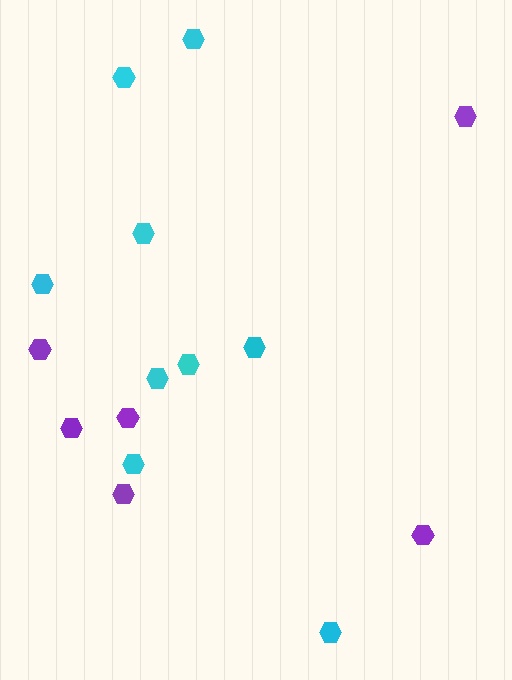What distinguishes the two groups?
There are 2 groups: one group of purple hexagons (6) and one group of cyan hexagons (9).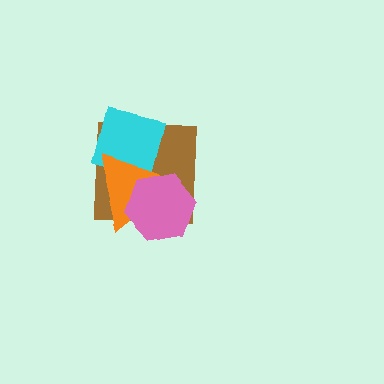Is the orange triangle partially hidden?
Yes, it is partially covered by another shape.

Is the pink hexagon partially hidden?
No, no other shape covers it.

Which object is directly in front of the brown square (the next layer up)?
The cyan square is directly in front of the brown square.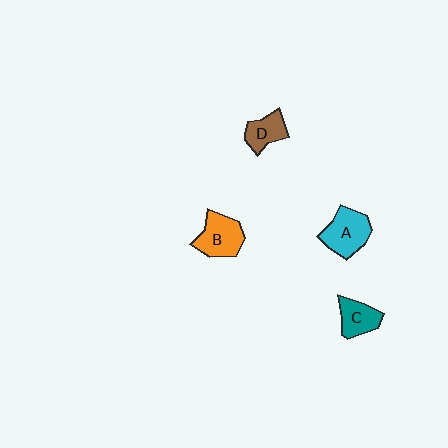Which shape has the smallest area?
Shape D (brown).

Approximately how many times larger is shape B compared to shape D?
Approximately 1.4 times.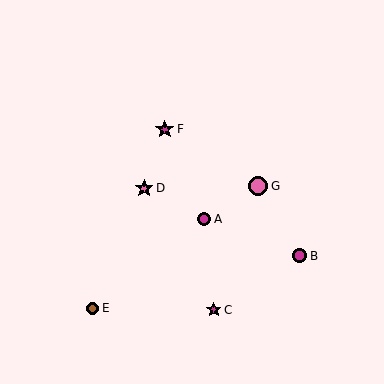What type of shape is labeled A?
Shape A is a magenta circle.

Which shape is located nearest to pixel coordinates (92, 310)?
The brown circle (labeled E) at (93, 308) is nearest to that location.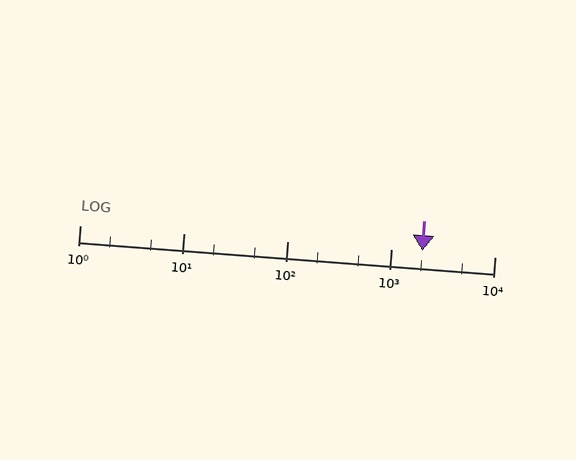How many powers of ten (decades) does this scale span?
The scale spans 4 decades, from 1 to 10000.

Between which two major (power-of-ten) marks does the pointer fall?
The pointer is between 1000 and 10000.